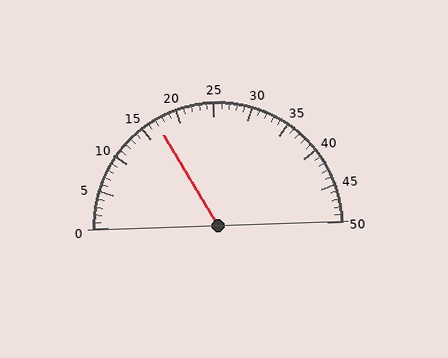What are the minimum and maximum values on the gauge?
The gauge ranges from 0 to 50.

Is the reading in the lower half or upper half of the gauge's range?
The reading is in the lower half of the range (0 to 50).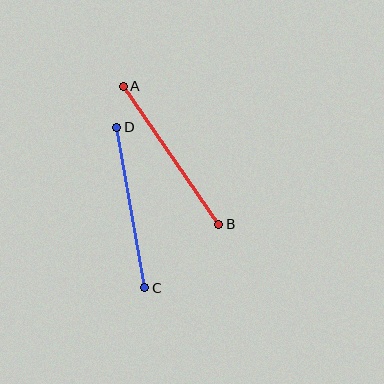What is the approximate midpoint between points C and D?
The midpoint is at approximately (131, 207) pixels.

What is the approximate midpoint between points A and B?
The midpoint is at approximately (171, 155) pixels.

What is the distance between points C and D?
The distance is approximately 163 pixels.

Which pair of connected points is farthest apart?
Points A and B are farthest apart.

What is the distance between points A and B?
The distance is approximately 168 pixels.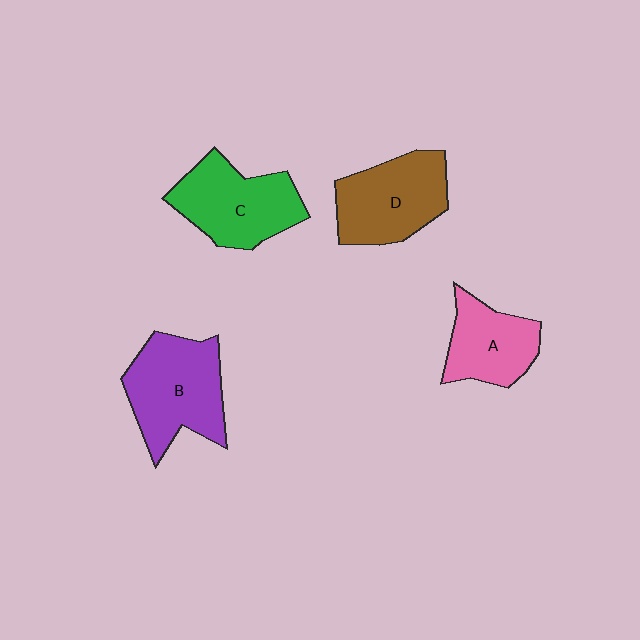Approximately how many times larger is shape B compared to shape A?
Approximately 1.4 times.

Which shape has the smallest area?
Shape A (pink).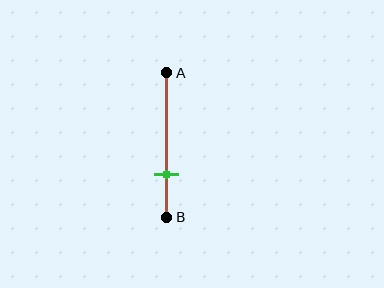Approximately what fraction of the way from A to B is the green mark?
The green mark is approximately 70% of the way from A to B.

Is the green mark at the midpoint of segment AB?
No, the mark is at about 70% from A, not at the 50% midpoint.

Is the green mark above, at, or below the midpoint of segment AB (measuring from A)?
The green mark is below the midpoint of segment AB.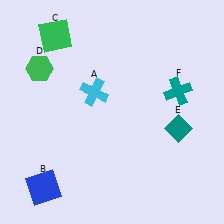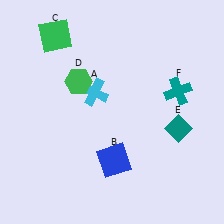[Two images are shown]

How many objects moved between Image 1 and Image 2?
2 objects moved between the two images.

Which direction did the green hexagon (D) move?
The green hexagon (D) moved right.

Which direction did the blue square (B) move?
The blue square (B) moved right.